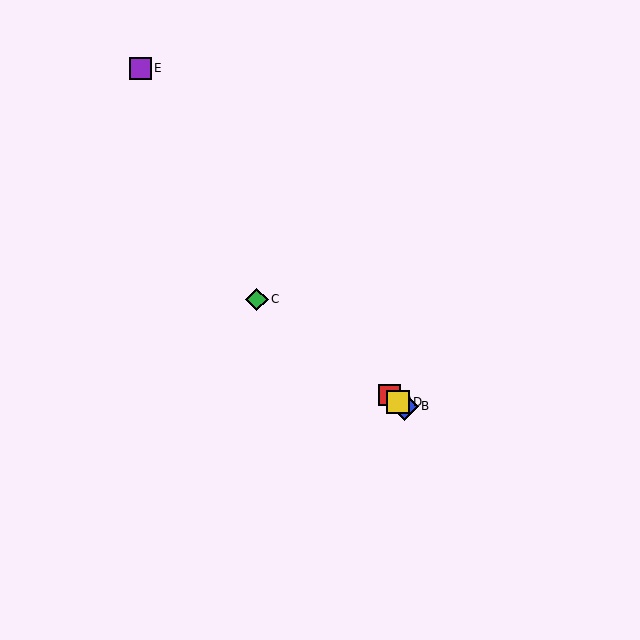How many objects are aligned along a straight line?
4 objects (A, B, C, D) are aligned along a straight line.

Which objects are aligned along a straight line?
Objects A, B, C, D are aligned along a straight line.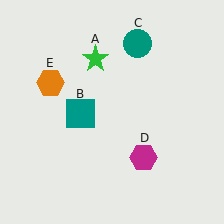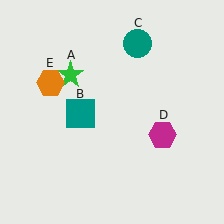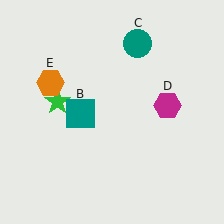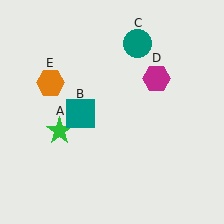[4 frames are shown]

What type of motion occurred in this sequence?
The green star (object A), magenta hexagon (object D) rotated counterclockwise around the center of the scene.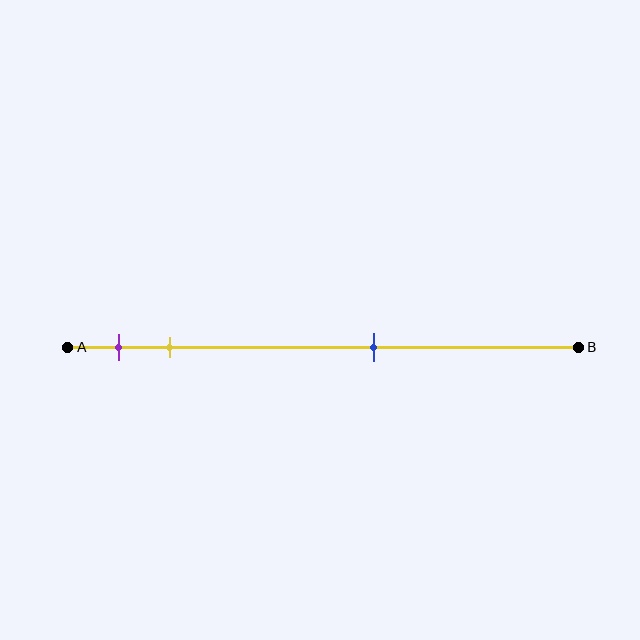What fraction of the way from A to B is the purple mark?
The purple mark is approximately 10% (0.1) of the way from A to B.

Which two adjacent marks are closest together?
The purple and yellow marks are the closest adjacent pair.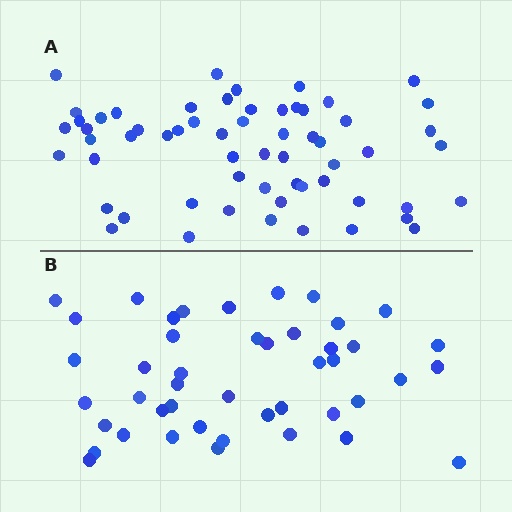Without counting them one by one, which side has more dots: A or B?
Region A (the top region) has more dots.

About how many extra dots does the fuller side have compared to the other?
Region A has approximately 15 more dots than region B.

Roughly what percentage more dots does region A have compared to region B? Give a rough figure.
About 35% more.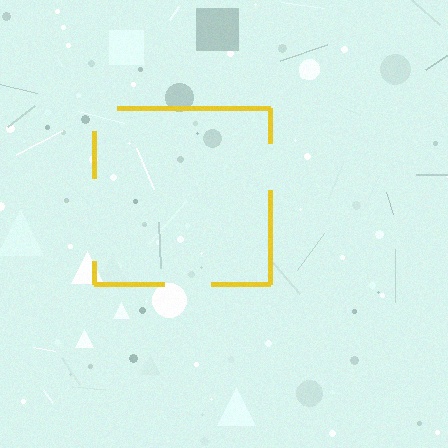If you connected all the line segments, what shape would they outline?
They would outline a square.